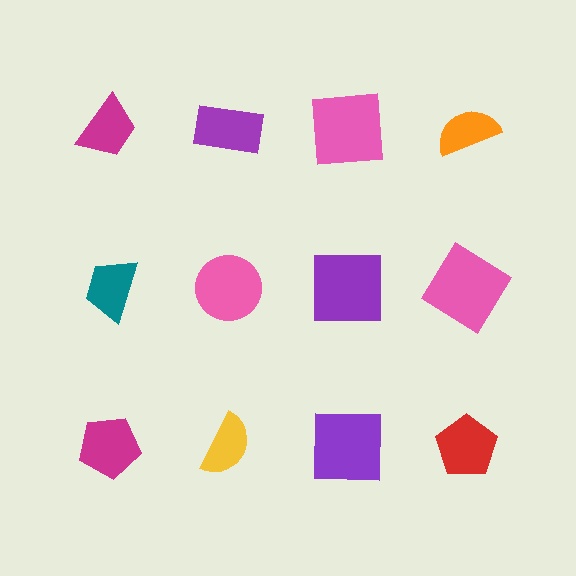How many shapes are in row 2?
4 shapes.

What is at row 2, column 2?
A pink circle.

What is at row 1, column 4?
An orange semicircle.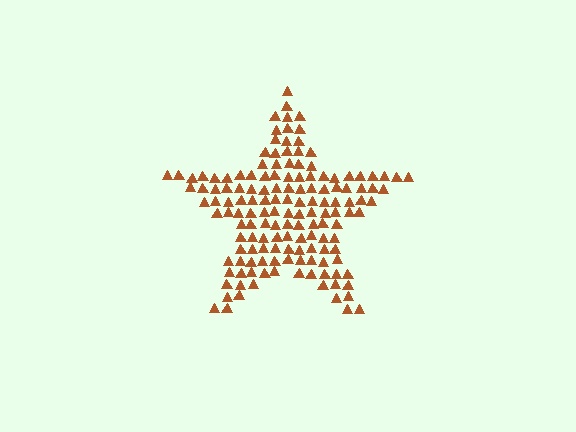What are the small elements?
The small elements are triangles.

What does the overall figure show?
The overall figure shows a star.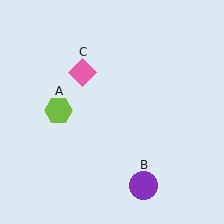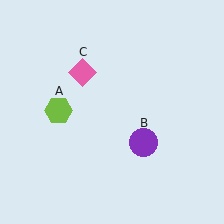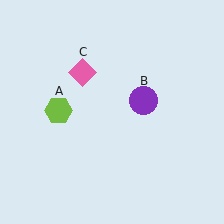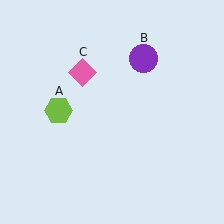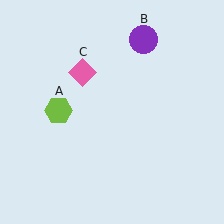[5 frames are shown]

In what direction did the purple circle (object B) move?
The purple circle (object B) moved up.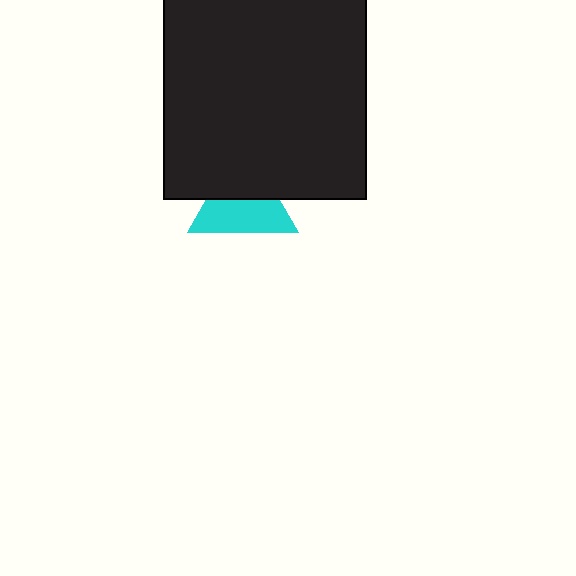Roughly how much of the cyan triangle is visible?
About half of it is visible (roughly 58%).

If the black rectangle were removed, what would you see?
You would see the complete cyan triangle.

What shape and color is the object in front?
The object in front is a black rectangle.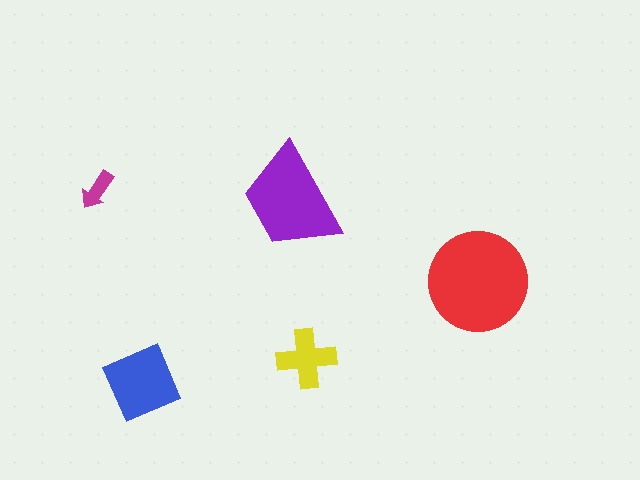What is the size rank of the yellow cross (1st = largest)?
4th.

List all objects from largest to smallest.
The red circle, the purple trapezoid, the blue diamond, the yellow cross, the magenta arrow.